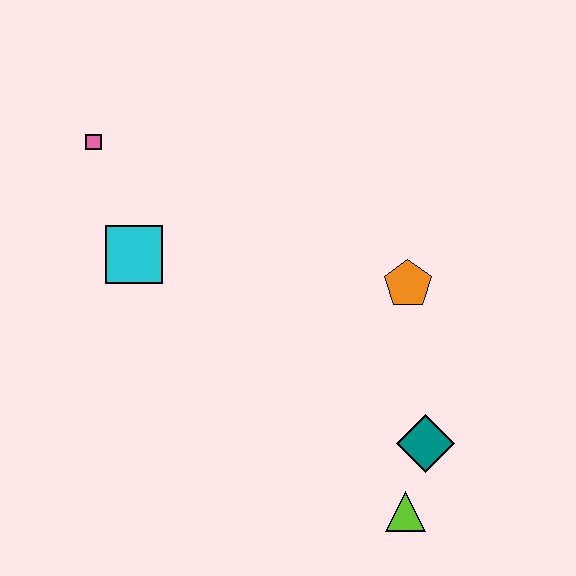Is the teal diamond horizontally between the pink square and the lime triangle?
No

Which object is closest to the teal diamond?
The lime triangle is closest to the teal diamond.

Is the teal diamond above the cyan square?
No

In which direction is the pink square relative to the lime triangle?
The pink square is above the lime triangle.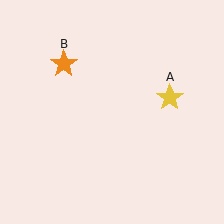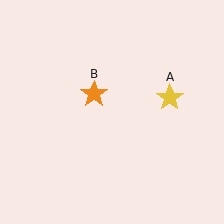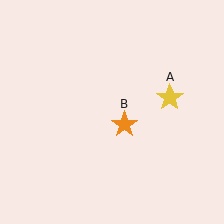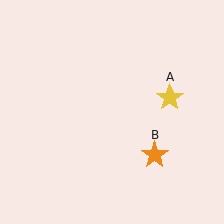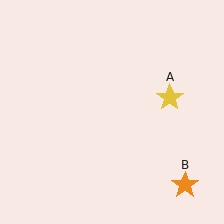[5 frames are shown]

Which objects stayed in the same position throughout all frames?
Yellow star (object A) remained stationary.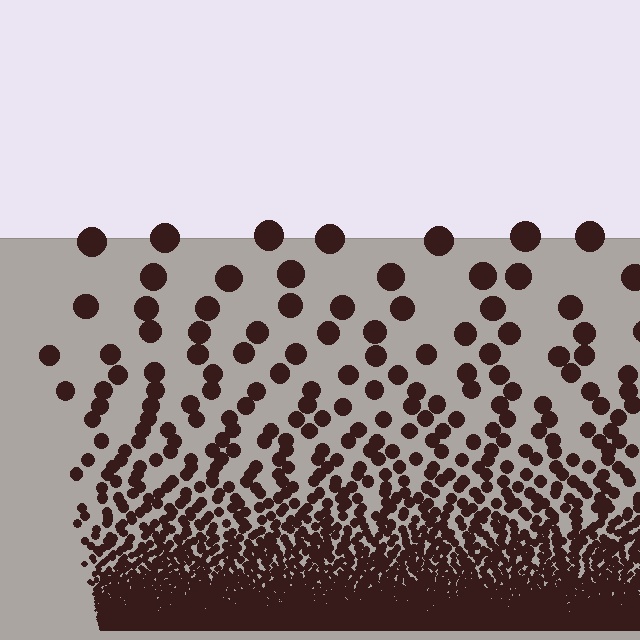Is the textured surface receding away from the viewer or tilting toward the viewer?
The surface appears to tilt toward the viewer. Texture elements get larger and sparser toward the top.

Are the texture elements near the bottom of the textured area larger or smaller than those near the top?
Smaller. The gradient is inverted — elements near the bottom are smaller and denser.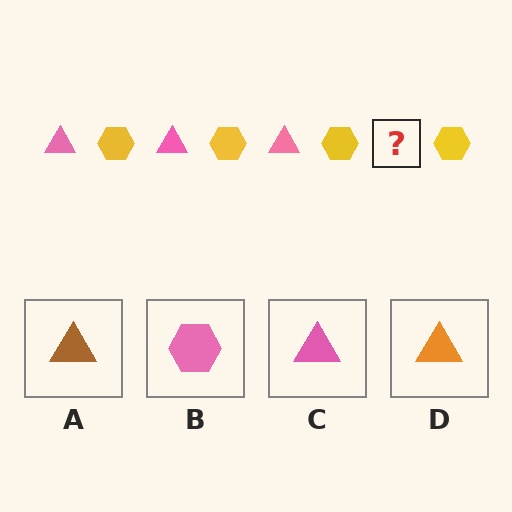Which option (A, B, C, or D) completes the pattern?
C.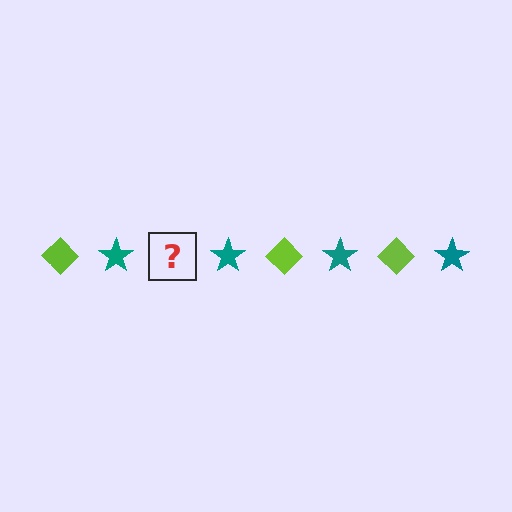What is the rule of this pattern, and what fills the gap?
The rule is that the pattern alternates between lime diamond and teal star. The gap should be filled with a lime diamond.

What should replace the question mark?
The question mark should be replaced with a lime diamond.